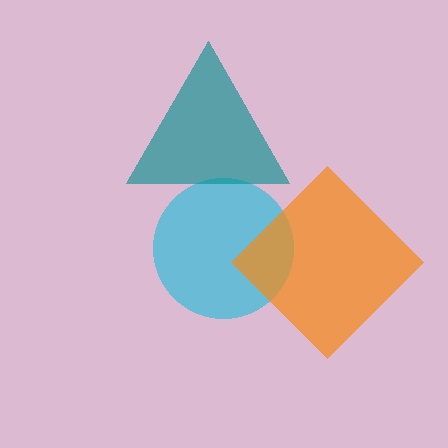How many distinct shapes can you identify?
There are 3 distinct shapes: a cyan circle, an orange diamond, a teal triangle.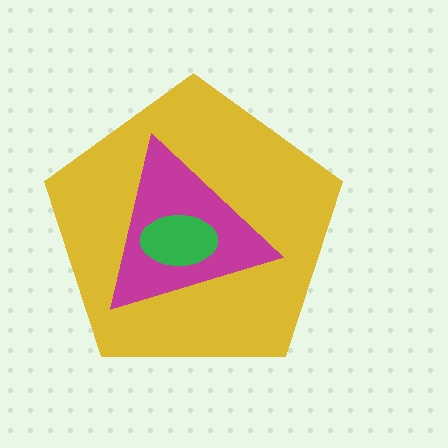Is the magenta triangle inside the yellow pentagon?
Yes.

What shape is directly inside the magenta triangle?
The green ellipse.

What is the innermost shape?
The green ellipse.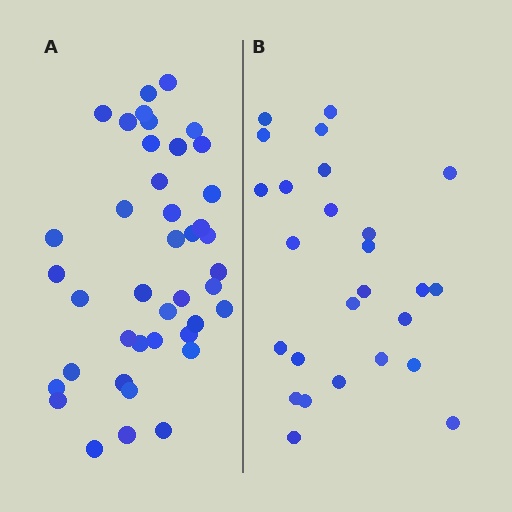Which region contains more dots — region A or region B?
Region A (the left region) has more dots.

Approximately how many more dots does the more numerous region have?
Region A has approximately 15 more dots than region B.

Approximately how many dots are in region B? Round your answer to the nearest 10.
About 30 dots. (The exact count is 26, which rounds to 30.)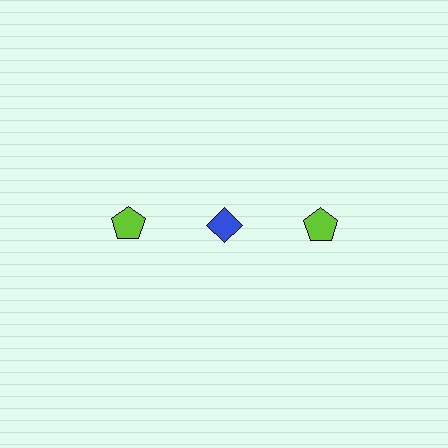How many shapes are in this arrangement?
There are 3 shapes arranged in a grid pattern.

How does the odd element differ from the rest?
It differs in both color (blue instead of lime) and shape (diamond instead of pentagon).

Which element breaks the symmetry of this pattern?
The blue diamond in the top row, second from left column breaks the symmetry. All other shapes are lime pentagons.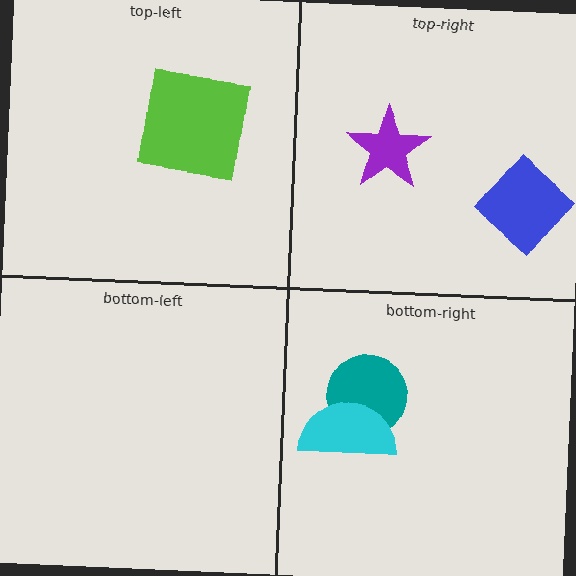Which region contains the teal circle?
The bottom-right region.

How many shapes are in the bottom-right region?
2.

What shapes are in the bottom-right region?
The teal circle, the cyan semicircle.